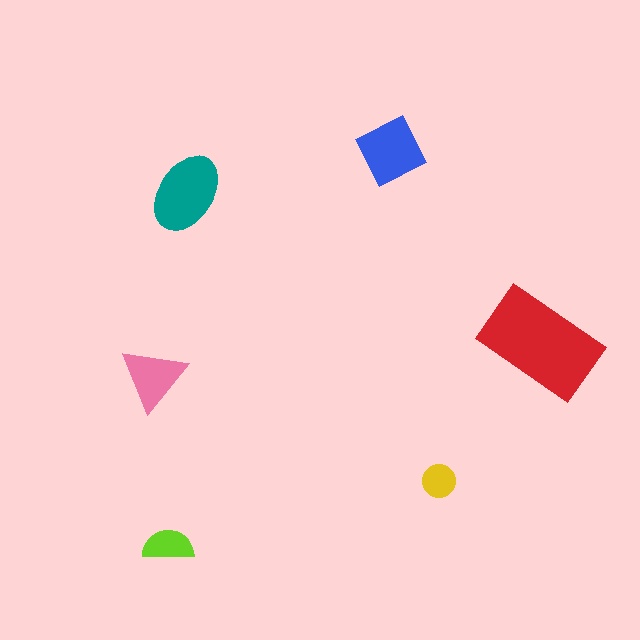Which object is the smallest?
The yellow circle.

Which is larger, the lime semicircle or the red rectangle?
The red rectangle.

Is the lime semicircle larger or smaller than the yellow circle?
Larger.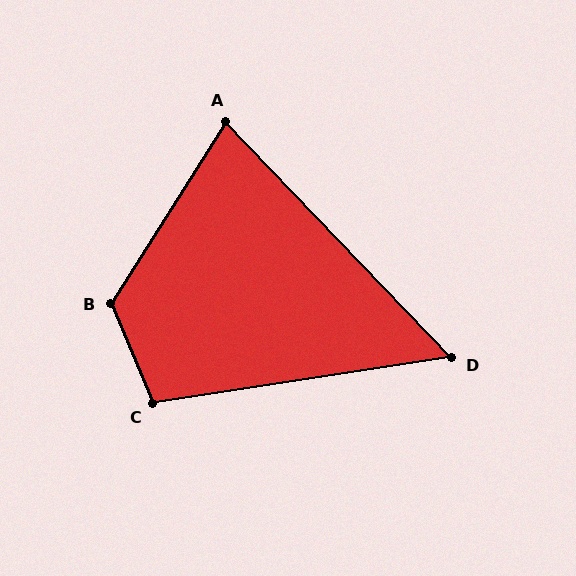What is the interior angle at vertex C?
Approximately 104 degrees (obtuse).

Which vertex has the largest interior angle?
B, at approximately 125 degrees.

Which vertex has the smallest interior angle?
D, at approximately 55 degrees.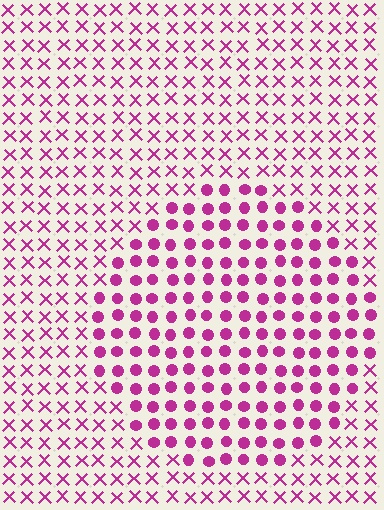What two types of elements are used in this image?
The image uses circles inside the circle region and X marks outside it.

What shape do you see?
I see a circle.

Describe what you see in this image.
The image is filled with small magenta elements arranged in a uniform grid. A circle-shaped region contains circles, while the surrounding area contains X marks. The boundary is defined purely by the change in element shape.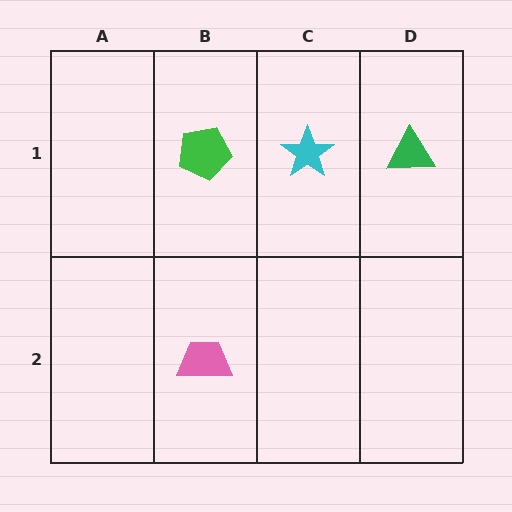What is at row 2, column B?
A pink trapezoid.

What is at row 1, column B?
A green pentagon.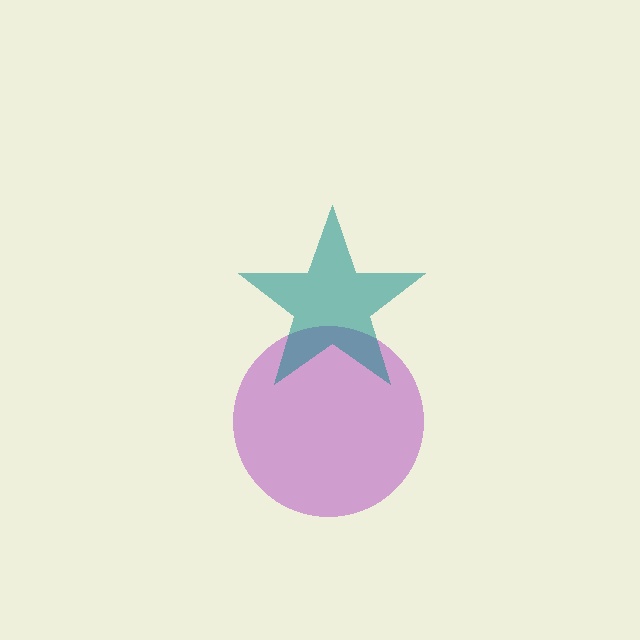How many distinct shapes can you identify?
There are 2 distinct shapes: a purple circle, a teal star.